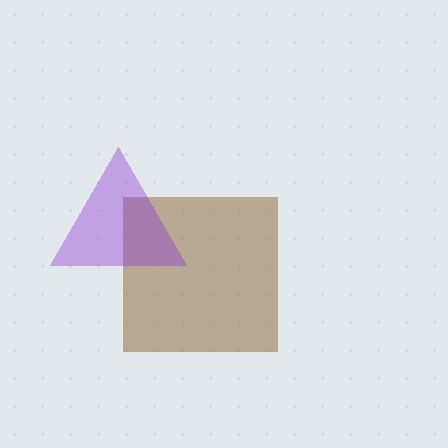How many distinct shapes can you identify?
There are 2 distinct shapes: a brown square, a purple triangle.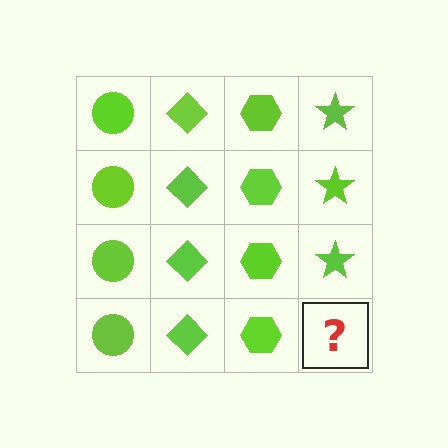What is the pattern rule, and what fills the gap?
The rule is that each column has a consistent shape. The gap should be filled with a lime star.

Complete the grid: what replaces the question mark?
The question mark should be replaced with a lime star.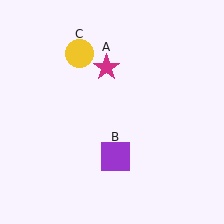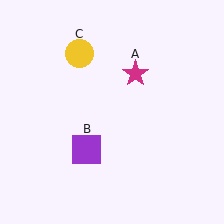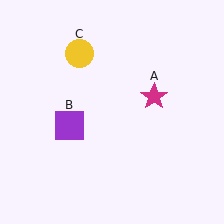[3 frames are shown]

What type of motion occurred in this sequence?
The magenta star (object A), purple square (object B) rotated clockwise around the center of the scene.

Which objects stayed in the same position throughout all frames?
Yellow circle (object C) remained stationary.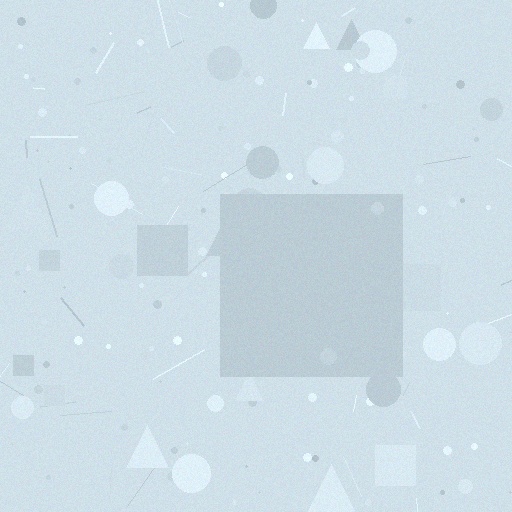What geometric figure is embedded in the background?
A square is embedded in the background.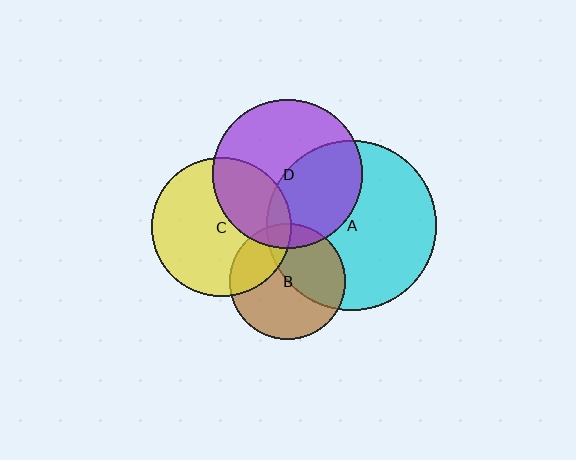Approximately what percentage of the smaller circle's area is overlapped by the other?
Approximately 25%.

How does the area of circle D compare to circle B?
Approximately 1.7 times.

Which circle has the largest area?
Circle A (cyan).